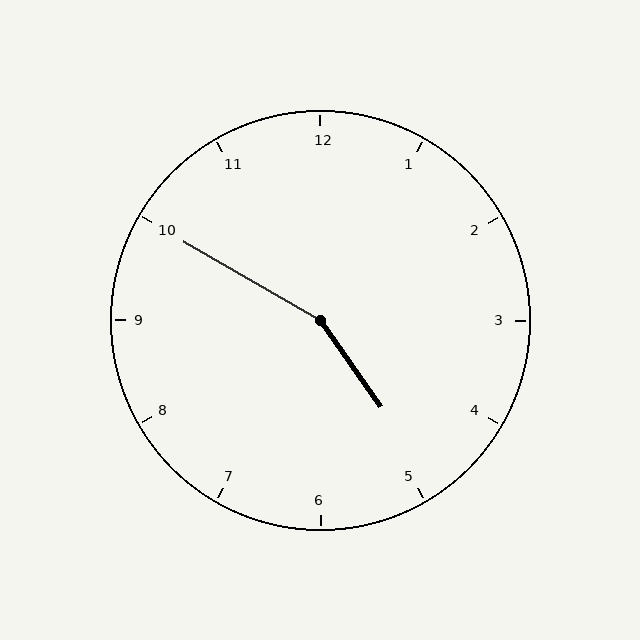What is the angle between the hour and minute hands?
Approximately 155 degrees.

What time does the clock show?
4:50.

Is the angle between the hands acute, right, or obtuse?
It is obtuse.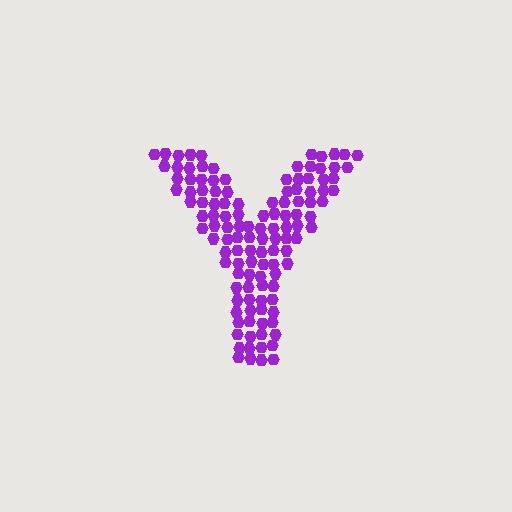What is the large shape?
The large shape is the letter Y.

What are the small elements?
The small elements are hexagons.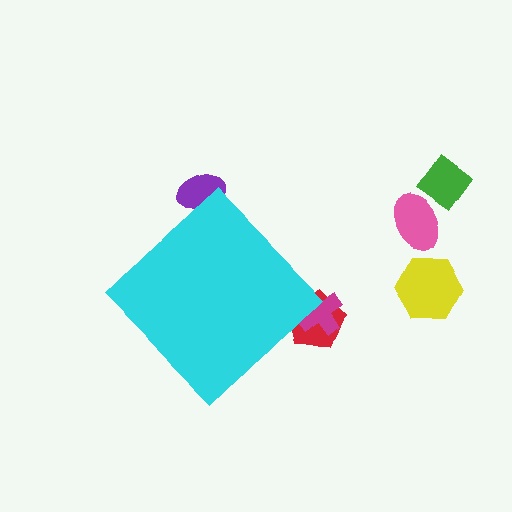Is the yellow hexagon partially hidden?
No, the yellow hexagon is fully visible.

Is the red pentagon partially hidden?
Yes, the red pentagon is partially hidden behind the cyan diamond.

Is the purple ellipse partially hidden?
Yes, the purple ellipse is partially hidden behind the cyan diamond.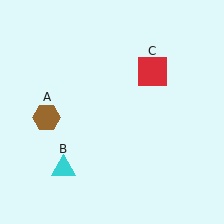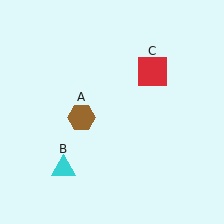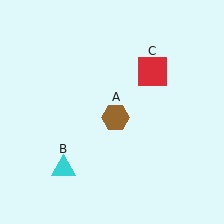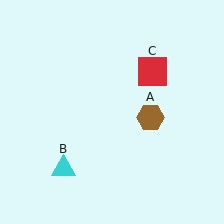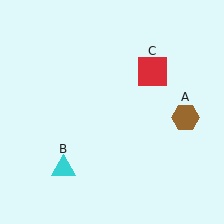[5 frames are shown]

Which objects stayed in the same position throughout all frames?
Cyan triangle (object B) and red square (object C) remained stationary.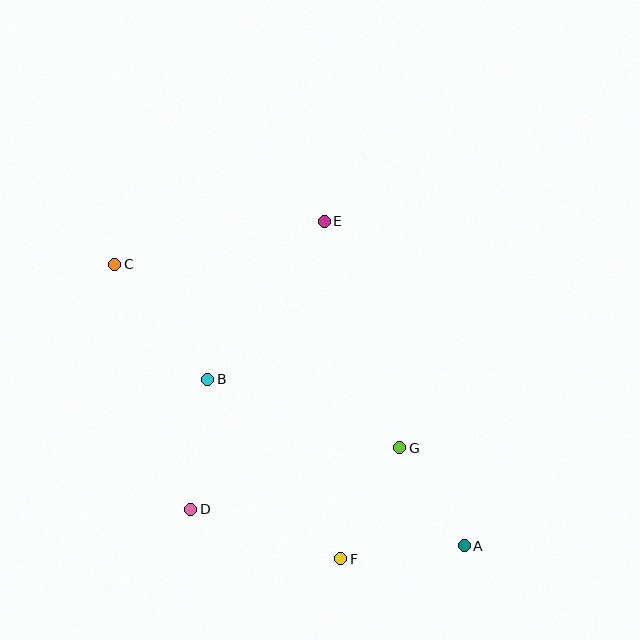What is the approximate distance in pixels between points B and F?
The distance between B and F is approximately 223 pixels.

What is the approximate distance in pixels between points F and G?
The distance between F and G is approximately 126 pixels.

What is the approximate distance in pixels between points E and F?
The distance between E and F is approximately 338 pixels.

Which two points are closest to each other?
Points A and G are closest to each other.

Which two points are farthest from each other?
Points A and C are farthest from each other.